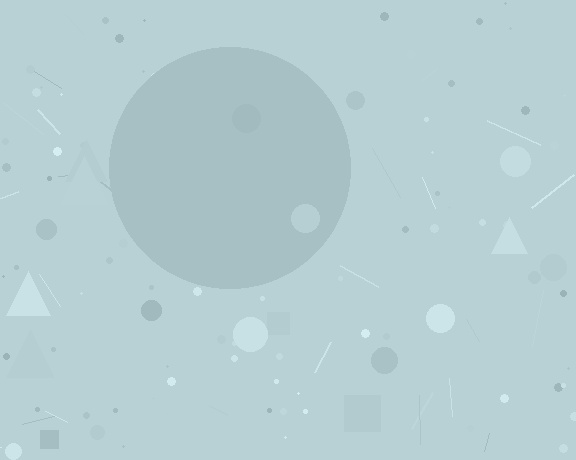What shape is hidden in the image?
A circle is hidden in the image.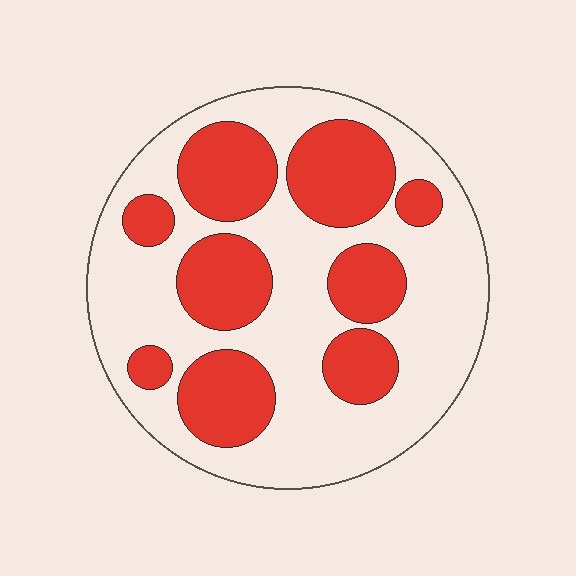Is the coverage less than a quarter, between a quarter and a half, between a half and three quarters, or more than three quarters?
Between a quarter and a half.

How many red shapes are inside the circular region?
9.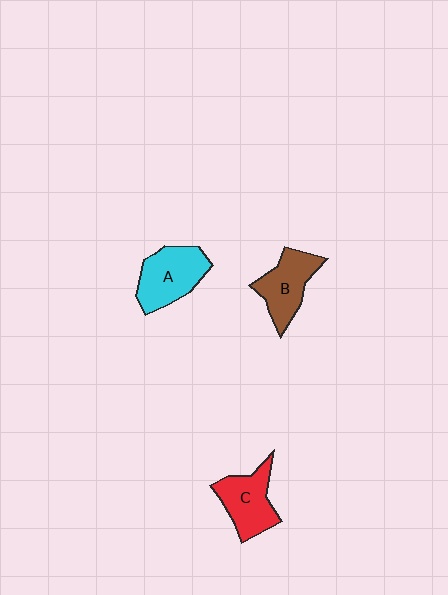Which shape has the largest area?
Shape A (cyan).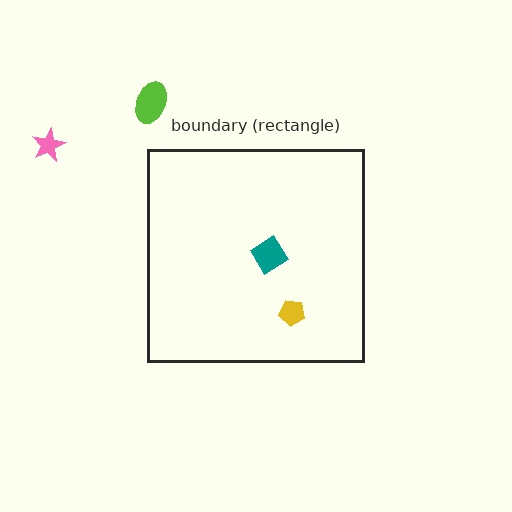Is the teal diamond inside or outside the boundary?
Inside.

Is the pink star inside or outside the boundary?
Outside.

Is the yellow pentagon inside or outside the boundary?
Inside.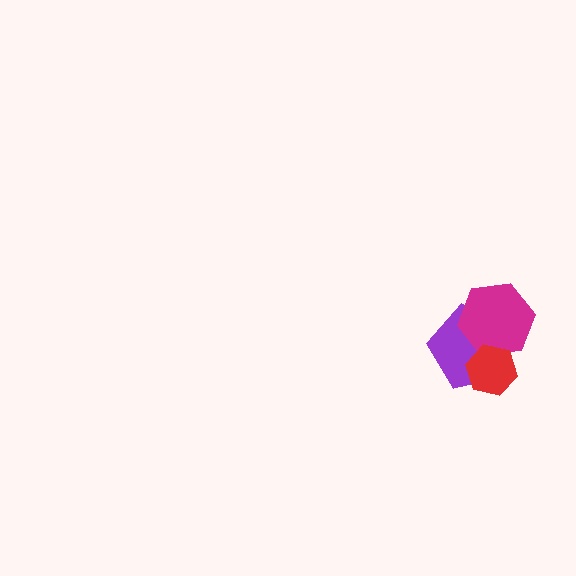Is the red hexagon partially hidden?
No, no other shape covers it.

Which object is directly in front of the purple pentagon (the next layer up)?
The magenta hexagon is directly in front of the purple pentagon.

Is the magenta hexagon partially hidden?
Yes, it is partially covered by another shape.